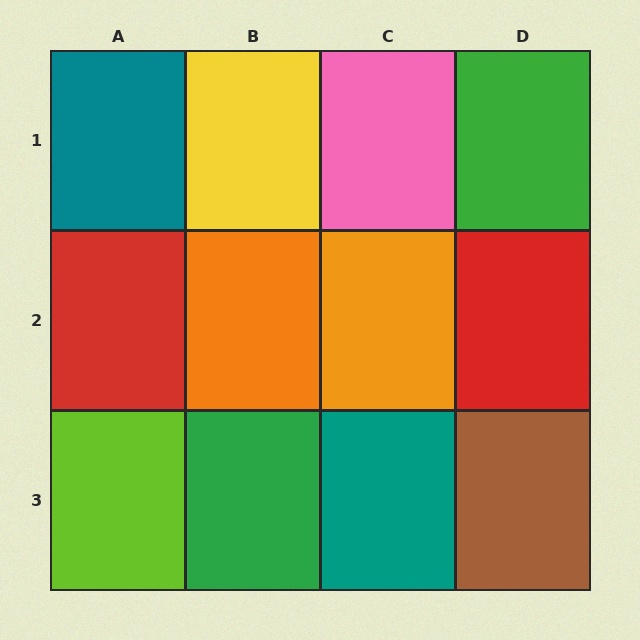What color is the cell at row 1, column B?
Yellow.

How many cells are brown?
1 cell is brown.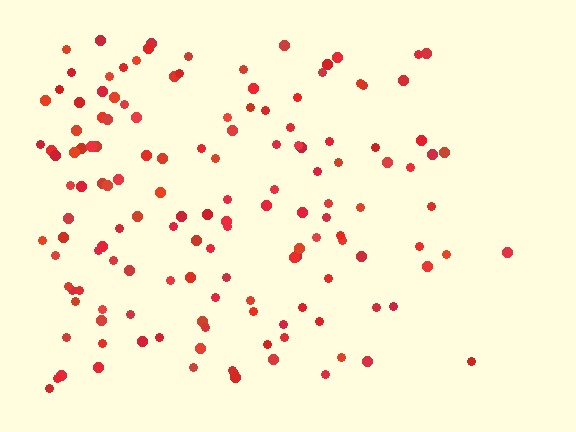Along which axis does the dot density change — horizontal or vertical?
Horizontal.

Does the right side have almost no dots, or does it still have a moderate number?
Still a moderate number, just noticeably fewer than the left.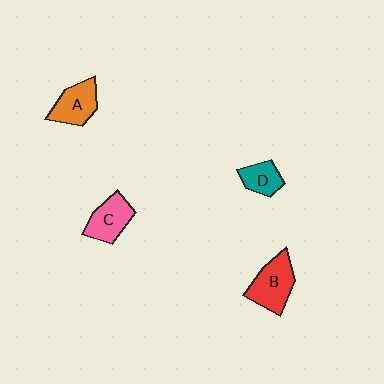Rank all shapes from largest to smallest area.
From largest to smallest: B (red), A (orange), C (pink), D (teal).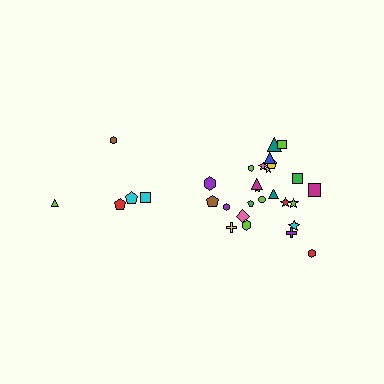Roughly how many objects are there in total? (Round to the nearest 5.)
Roughly 30 objects in total.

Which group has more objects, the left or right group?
The right group.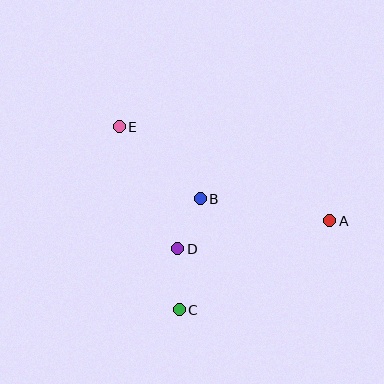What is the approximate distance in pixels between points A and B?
The distance between A and B is approximately 131 pixels.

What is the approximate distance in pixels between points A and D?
The distance between A and D is approximately 155 pixels.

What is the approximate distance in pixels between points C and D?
The distance between C and D is approximately 61 pixels.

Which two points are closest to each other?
Points B and D are closest to each other.